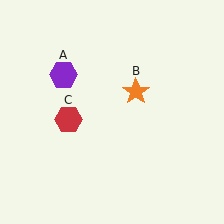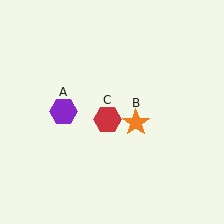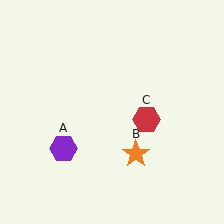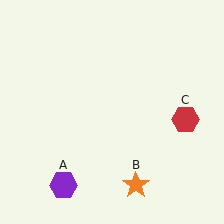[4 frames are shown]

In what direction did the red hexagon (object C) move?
The red hexagon (object C) moved right.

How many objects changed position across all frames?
3 objects changed position: purple hexagon (object A), orange star (object B), red hexagon (object C).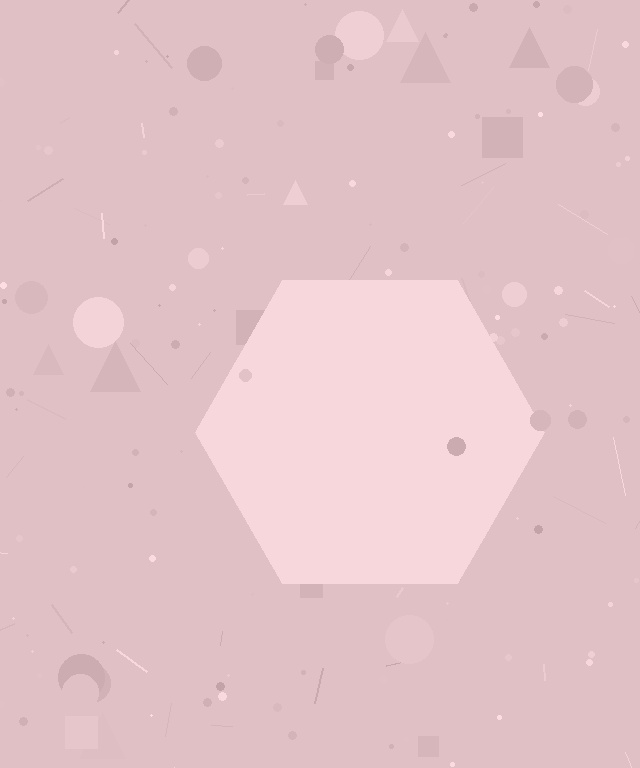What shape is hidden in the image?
A hexagon is hidden in the image.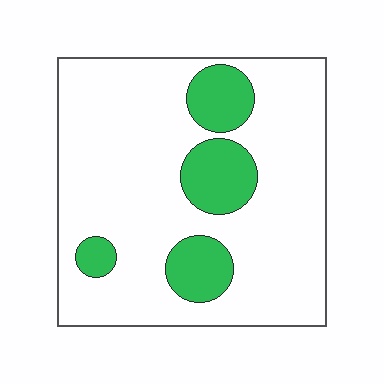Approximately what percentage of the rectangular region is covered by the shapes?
Approximately 20%.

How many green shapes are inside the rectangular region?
4.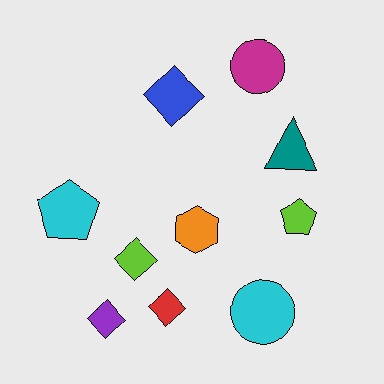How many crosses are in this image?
There are no crosses.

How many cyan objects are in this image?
There are 2 cyan objects.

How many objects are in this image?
There are 10 objects.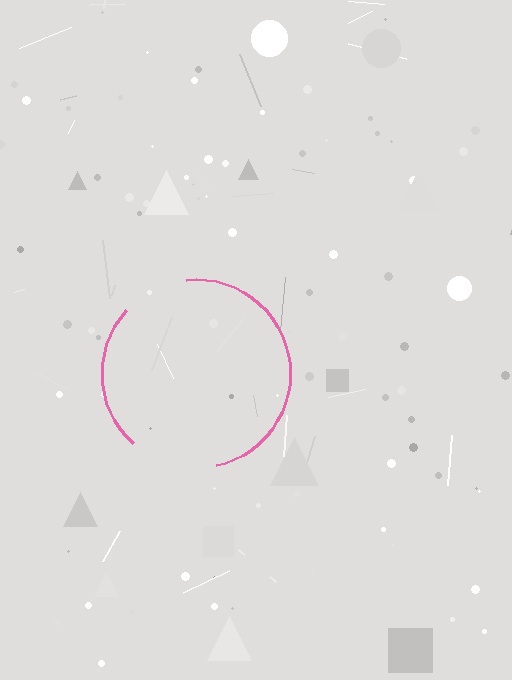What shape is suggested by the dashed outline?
The dashed outline suggests a circle.